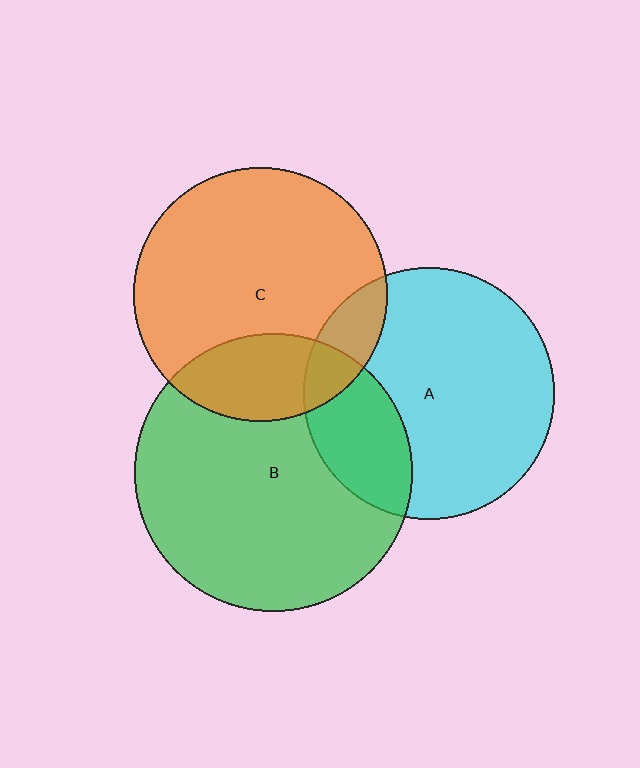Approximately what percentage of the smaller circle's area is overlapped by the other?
Approximately 15%.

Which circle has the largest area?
Circle B (green).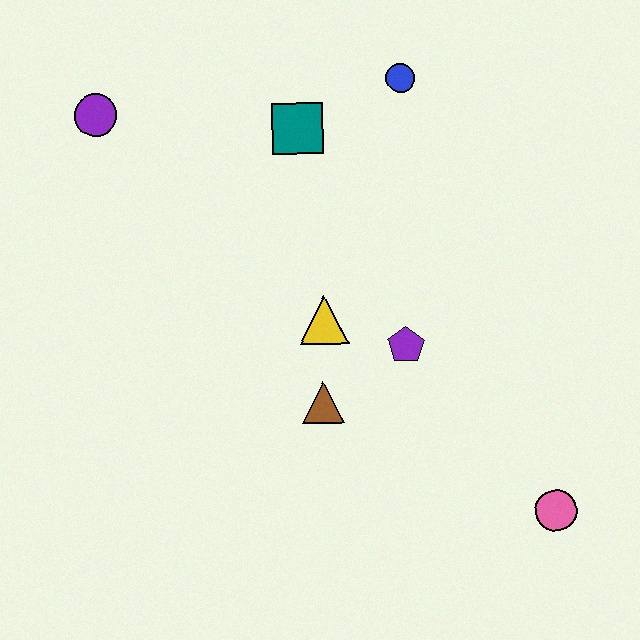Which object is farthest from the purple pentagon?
The purple circle is farthest from the purple pentagon.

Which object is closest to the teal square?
The blue circle is closest to the teal square.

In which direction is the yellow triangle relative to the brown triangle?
The yellow triangle is above the brown triangle.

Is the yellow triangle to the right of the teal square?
Yes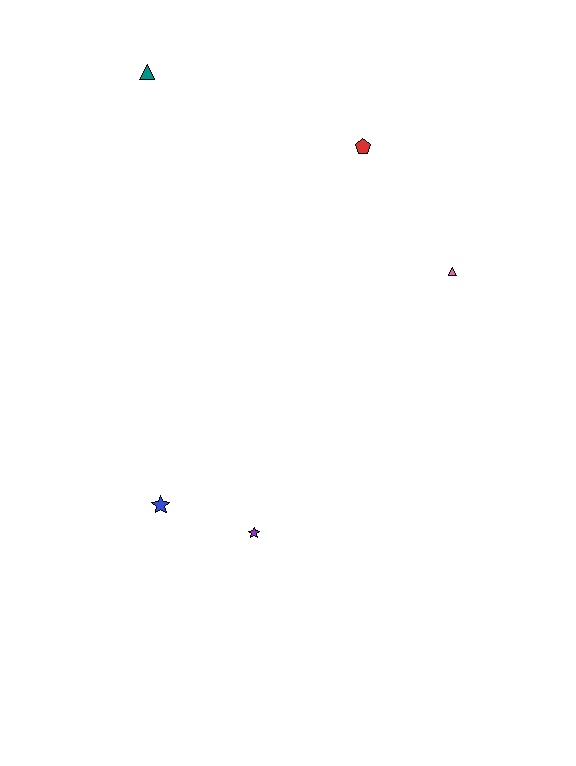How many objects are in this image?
There are 5 objects.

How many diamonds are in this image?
There are no diamonds.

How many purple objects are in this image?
There is 1 purple object.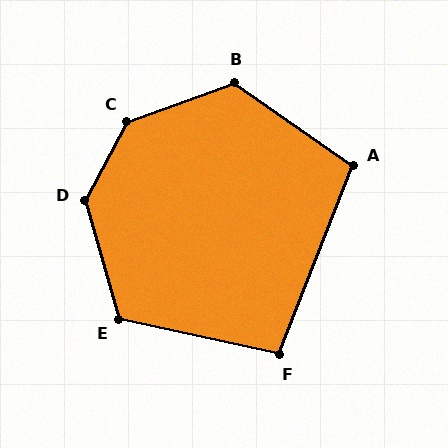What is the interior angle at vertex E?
Approximately 119 degrees (obtuse).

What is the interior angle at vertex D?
Approximately 136 degrees (obtuse).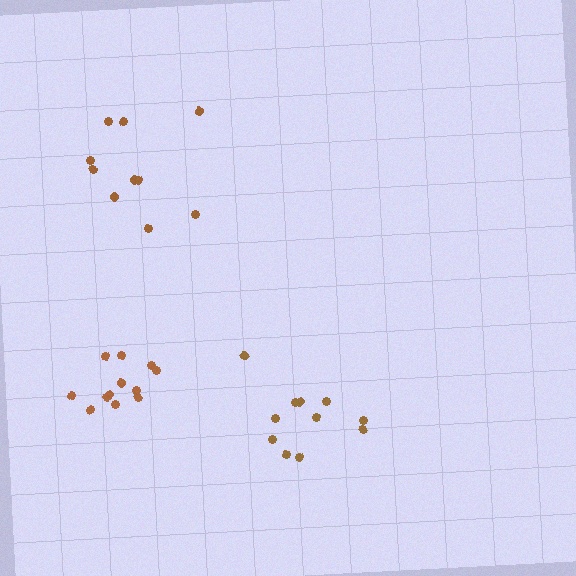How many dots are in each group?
Group 1: 10 dots, Group 2: 11 dots, Group 3: 12 dots (33 total).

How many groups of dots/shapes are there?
There are 3 groups.